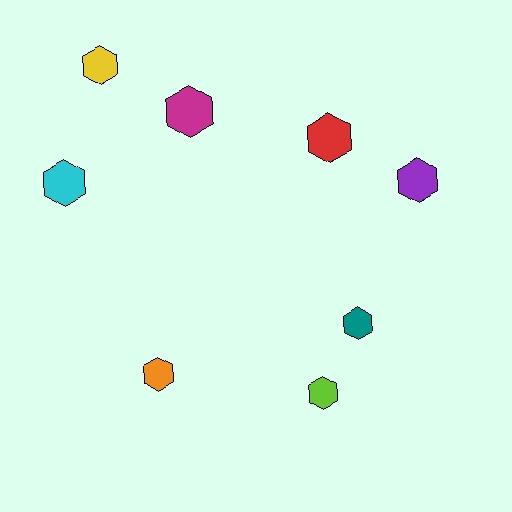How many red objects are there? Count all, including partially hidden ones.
There is 1 red object.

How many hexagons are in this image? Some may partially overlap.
There are 8 hexagons.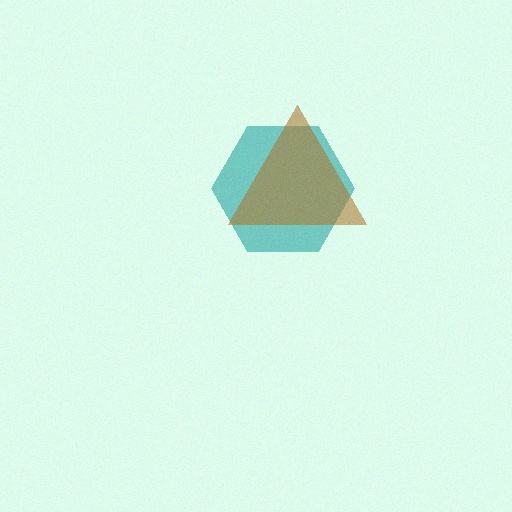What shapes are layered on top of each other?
The layered shapes are: a teal hexagon, a brown triangle.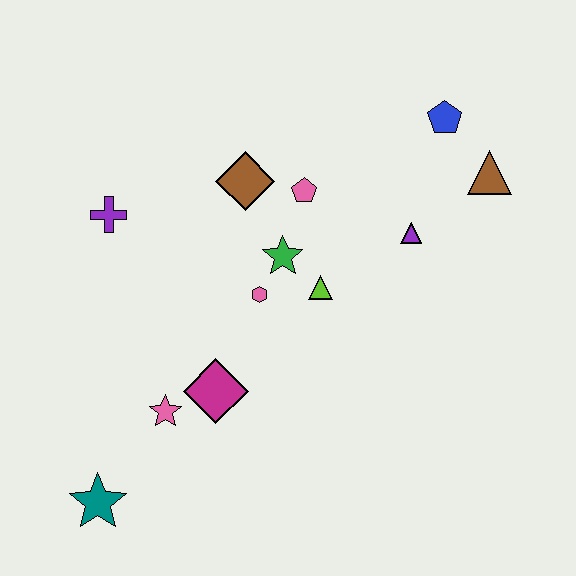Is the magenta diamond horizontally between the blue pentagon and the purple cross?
Yes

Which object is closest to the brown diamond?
The pink pentagon is closest to the brown diamond.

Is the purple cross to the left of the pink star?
Yes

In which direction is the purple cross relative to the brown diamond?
The purple cross is to the left of the brown diamond.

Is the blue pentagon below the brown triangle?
No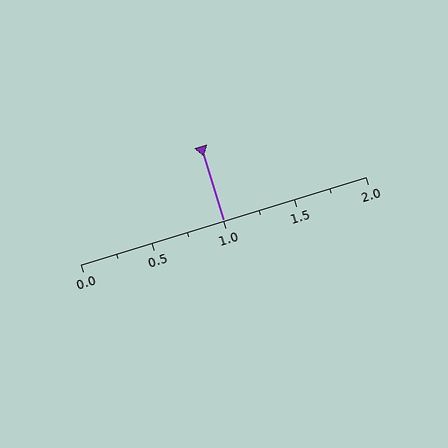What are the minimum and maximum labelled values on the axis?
The axis runs from 0.0 to 2.0.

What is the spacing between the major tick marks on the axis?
The major ticks are spaced 0.5 apart.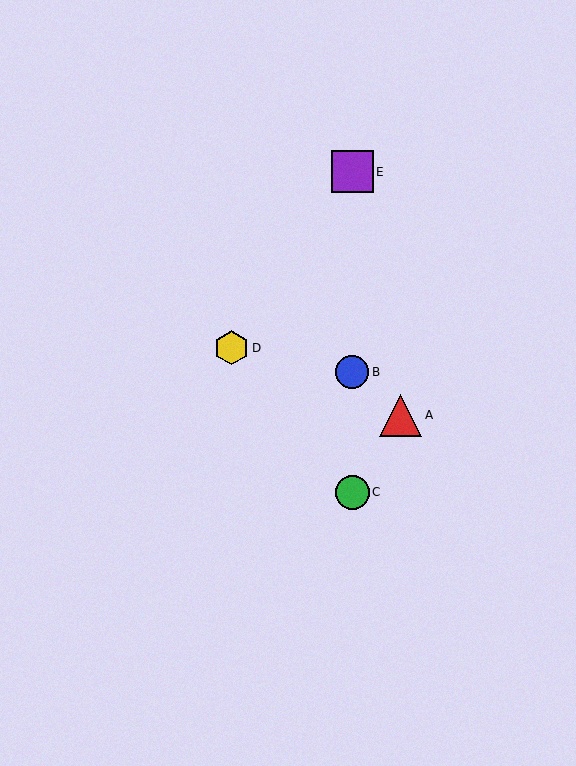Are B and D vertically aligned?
No, B is at x≈352 and D is at x≈231.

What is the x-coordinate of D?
Object D is at x≈231.